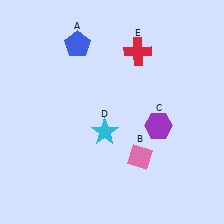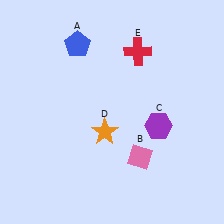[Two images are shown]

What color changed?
The star (D) changed from cyan in Image 1 to orange in Image 2.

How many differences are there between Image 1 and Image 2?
There is 1 difference between the two images.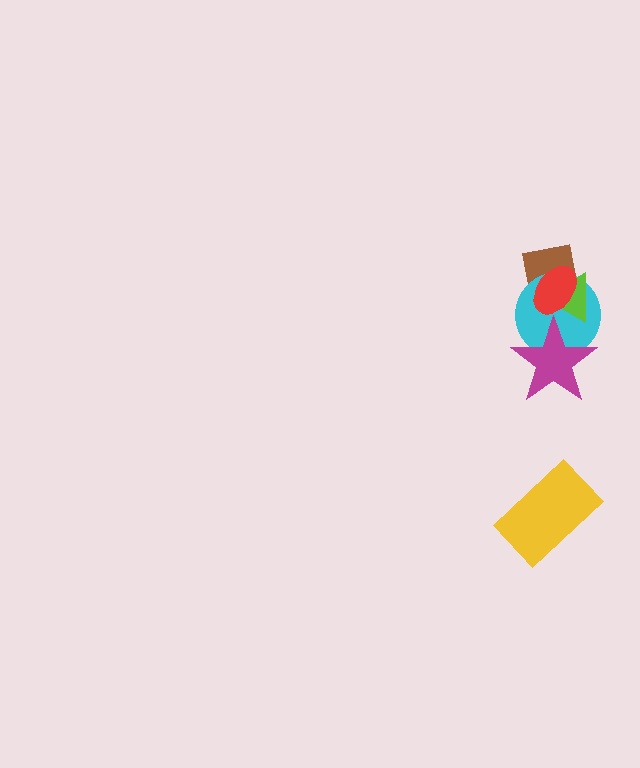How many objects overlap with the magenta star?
2 objects overlap with the magenta star.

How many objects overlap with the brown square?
3 objects overlap with the brown square.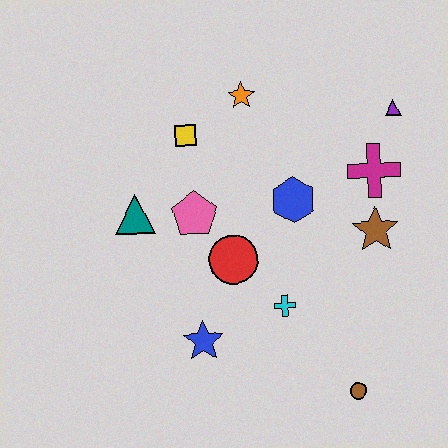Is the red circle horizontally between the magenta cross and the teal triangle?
Yes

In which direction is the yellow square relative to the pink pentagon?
The yellow square is above the pink pentagon.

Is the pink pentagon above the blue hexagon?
No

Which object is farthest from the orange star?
The brown circle is farthest from the orange star.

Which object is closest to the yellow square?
The orange star is closest to the yellow square.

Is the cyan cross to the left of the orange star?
No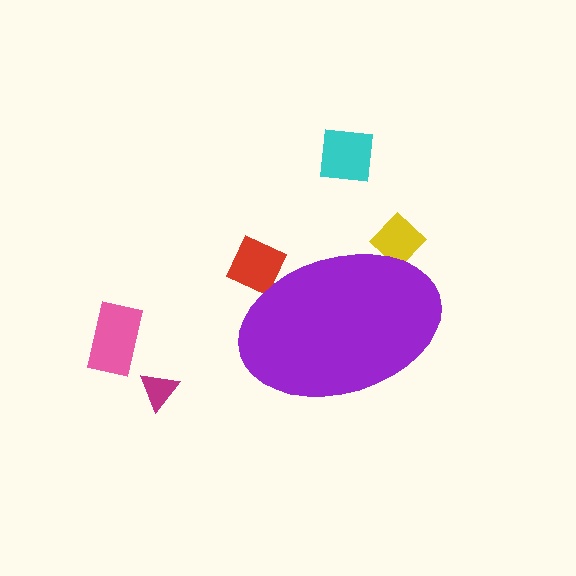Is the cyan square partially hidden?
No, the cyan square is fully visible.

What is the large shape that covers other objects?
A purple ellipse.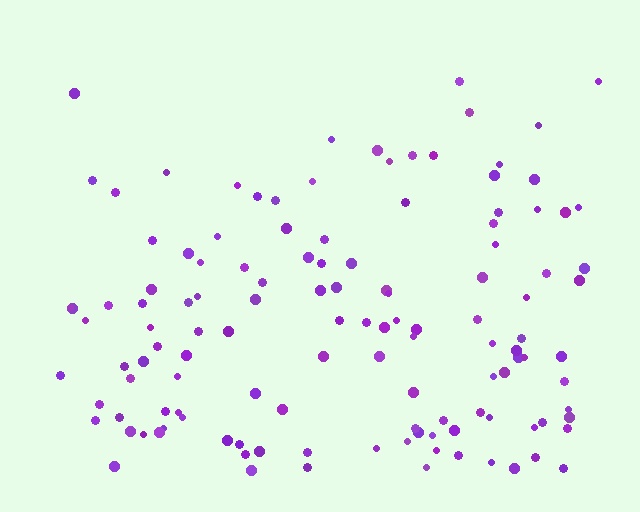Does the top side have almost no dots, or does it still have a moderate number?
Still a moderate number, just noticeably fewer than the bottom.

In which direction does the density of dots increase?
From top to bottom, with the bottom side densest.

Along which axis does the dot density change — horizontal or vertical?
Vertical.